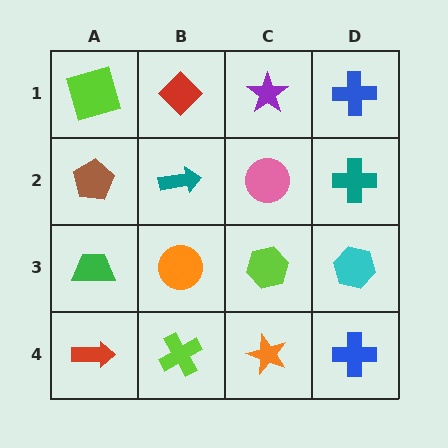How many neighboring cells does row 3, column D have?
3.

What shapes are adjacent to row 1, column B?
A teal arrow (row 2, column B), a lime square (row 1, column A), a purple star (row 1, column C).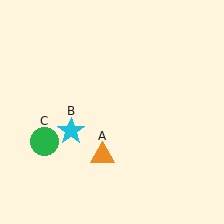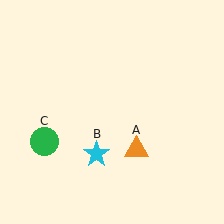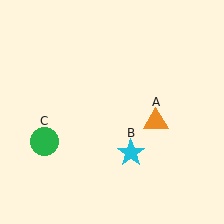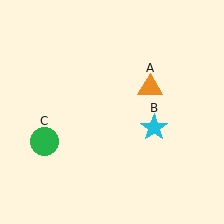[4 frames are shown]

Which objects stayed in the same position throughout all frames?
Green circle (object C) remained stationary.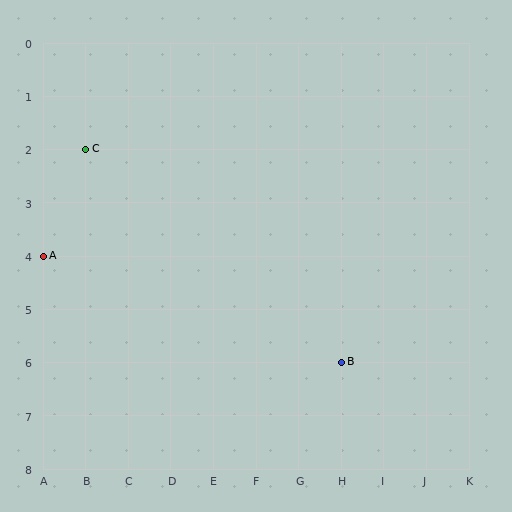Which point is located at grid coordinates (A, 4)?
Point A is at (A, 4).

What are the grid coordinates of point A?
Point A is at grid coordinates (A, 4).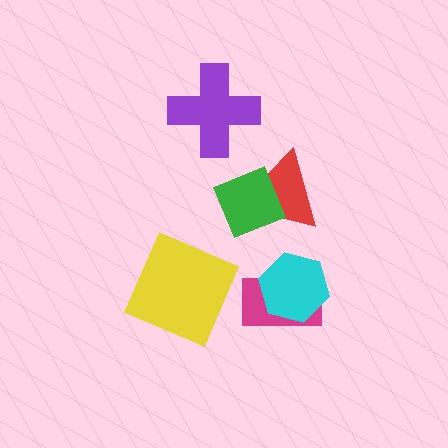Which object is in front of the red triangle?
The green diamond is in front of the red triangle.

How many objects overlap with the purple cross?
0 objects overlap with the purple cross.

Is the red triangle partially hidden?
Yes, it is partially covered by another shape.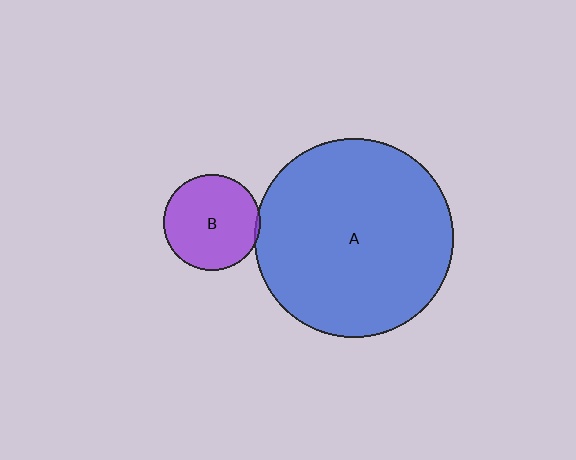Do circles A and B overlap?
Yes.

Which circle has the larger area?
Circle A (blue).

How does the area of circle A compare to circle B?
Approximately 4.2 times.